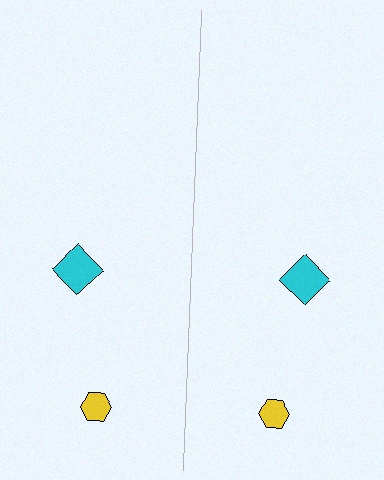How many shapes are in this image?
There are 4 shapes in this image.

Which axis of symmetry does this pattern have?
The pattern has a vertical axis of symmetry running through the center of the image.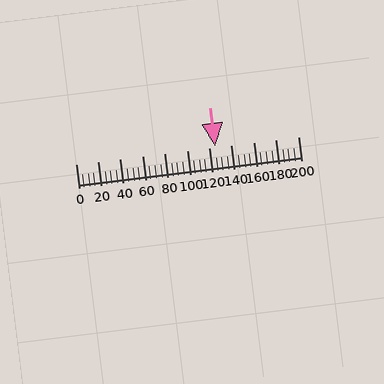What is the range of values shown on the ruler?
The ruler shows values from 0 to 200.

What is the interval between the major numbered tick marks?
The major tick marks are spaced 20 units apart.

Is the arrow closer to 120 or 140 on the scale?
The arrow is closer to 120.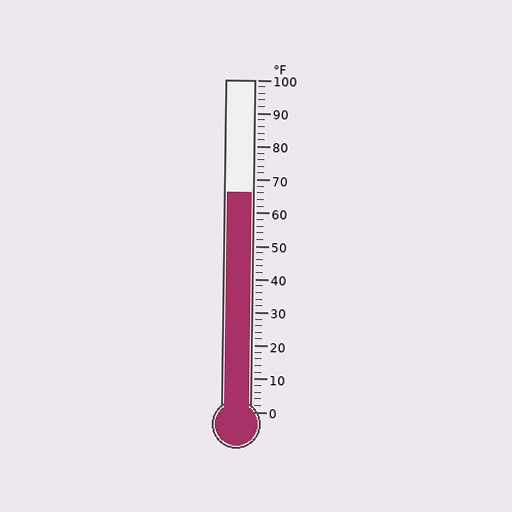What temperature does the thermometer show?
The thermometer shows approximately 66°F.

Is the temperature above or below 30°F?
The temperature is above 30°F.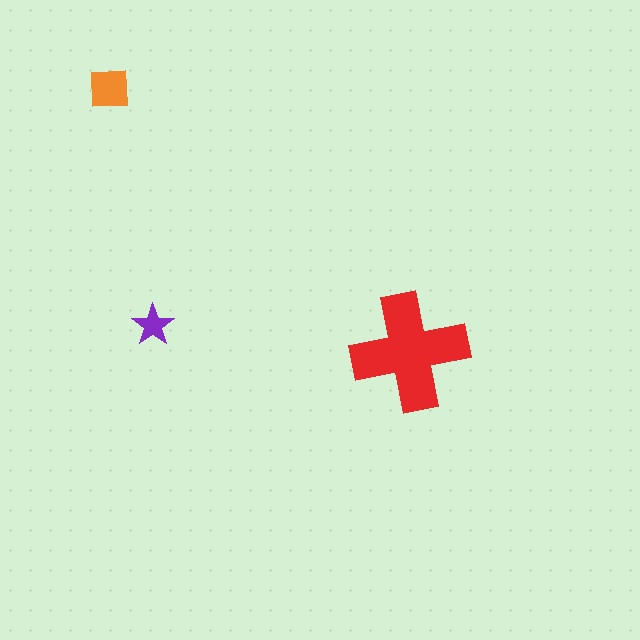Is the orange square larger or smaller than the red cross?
Smaller.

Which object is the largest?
The red cross.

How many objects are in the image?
There are 3 objects in the image.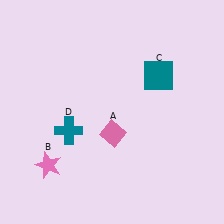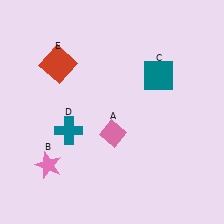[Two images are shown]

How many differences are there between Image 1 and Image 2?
There is 1 difference between the two images.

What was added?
A red square (E) was added in Image 2.